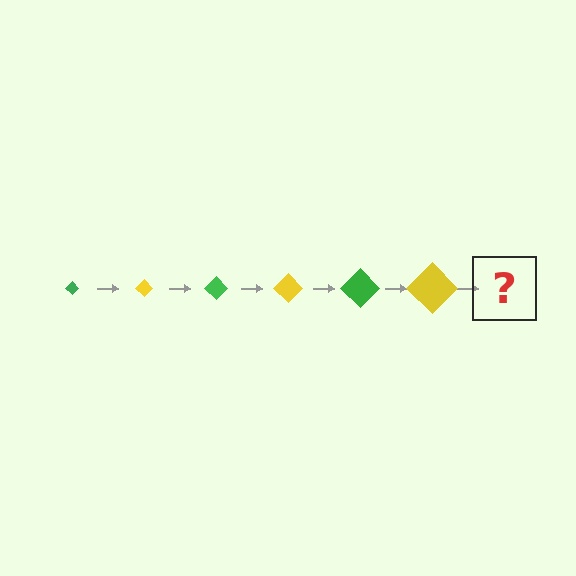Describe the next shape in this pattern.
It should be a green diamond, larger than the previous one.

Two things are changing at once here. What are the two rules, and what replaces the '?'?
The two rules are that the diamond grows larger each step and the color cycles through green and yellow. The '?' should be a green diamond, larger than the previous one.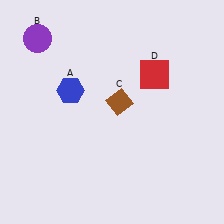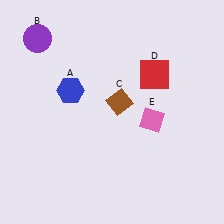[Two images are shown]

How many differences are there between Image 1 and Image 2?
There is 1 difference between the two images.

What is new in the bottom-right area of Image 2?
A pink diamond (E) was added in the bottom-right area of Image 2.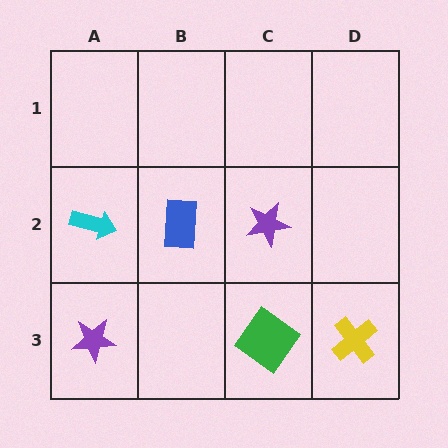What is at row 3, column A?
A purple star.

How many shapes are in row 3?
3 shapes.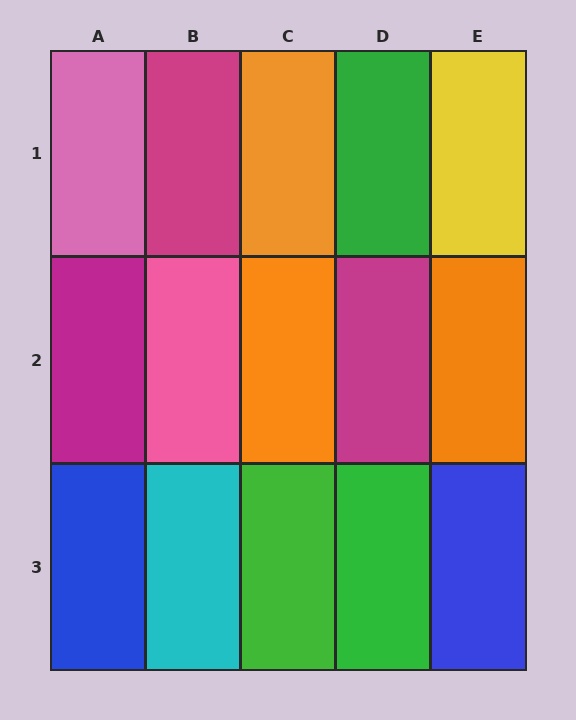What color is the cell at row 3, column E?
Blue.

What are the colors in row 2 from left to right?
Magenta, pink, orange, magenta, orange.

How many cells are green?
3 cells are green.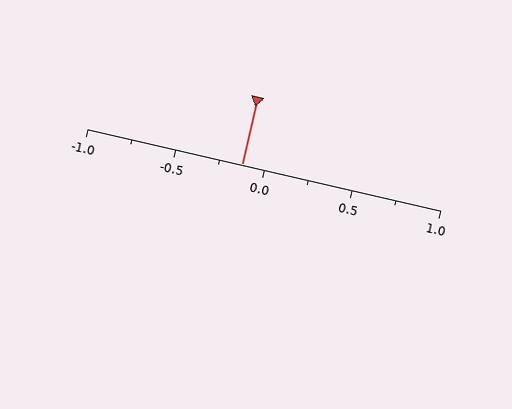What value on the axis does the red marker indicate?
The marker indicates approximately -0.12.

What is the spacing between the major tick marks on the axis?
The major ticks are spaced 0.5 apart.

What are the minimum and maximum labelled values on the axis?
The axis runs from -1.0 to 1.0.